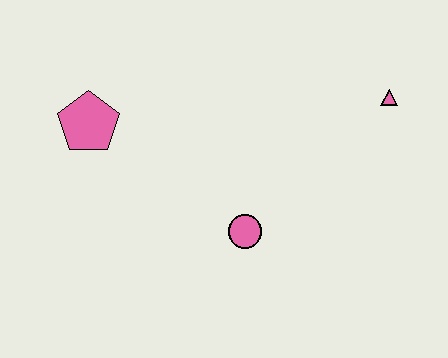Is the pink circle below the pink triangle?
Yes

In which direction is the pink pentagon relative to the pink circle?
The pink pentagon is to the left of the pink circle.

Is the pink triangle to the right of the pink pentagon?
Yes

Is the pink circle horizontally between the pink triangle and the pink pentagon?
Yes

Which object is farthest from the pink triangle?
The pink pentagon is farthest from the pink triangle.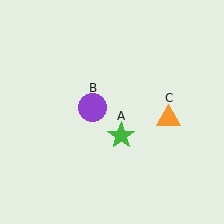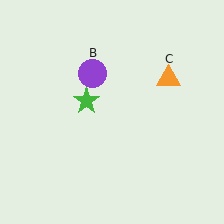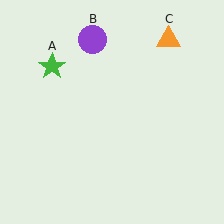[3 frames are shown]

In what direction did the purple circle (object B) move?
The purple circle (object B) moved up.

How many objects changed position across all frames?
3 objects changed position: green star (object A), purple circle (object B), orange triangle (object C).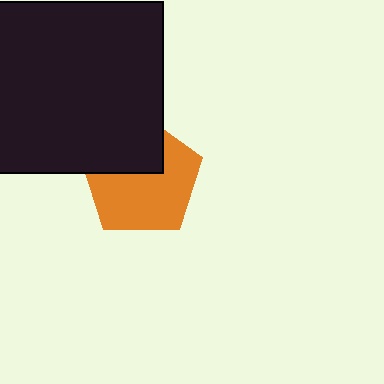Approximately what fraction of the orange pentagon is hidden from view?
Roughly 35% of the orange pentagon is hidden behind the black square.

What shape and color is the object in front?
The object in front is a black square.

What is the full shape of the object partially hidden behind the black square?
The partially hidden object is an orange pentagon.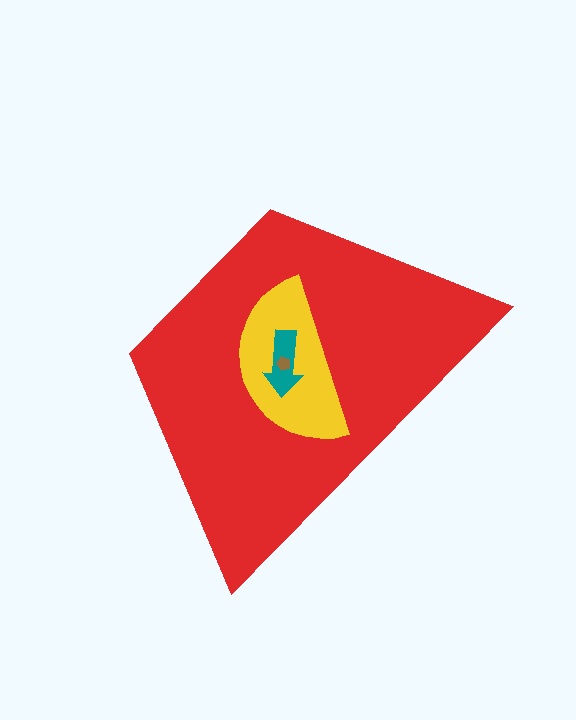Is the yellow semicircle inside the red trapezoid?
Yes.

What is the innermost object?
The brown pentagon.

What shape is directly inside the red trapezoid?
The yellow semicircle.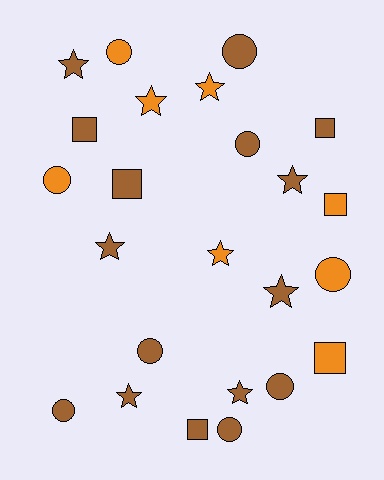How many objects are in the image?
There are 24 objects.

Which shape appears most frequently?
Star, with 9 objects.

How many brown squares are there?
There are 4 brown squares.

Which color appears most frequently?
Brown, with 16 objects.